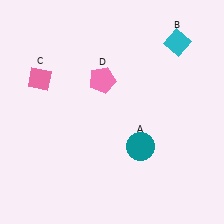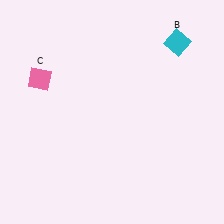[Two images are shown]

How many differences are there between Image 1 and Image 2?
There are 2 differences between the two images.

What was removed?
The teal circle (A), the pink pentagon (D) were removed in Image 2.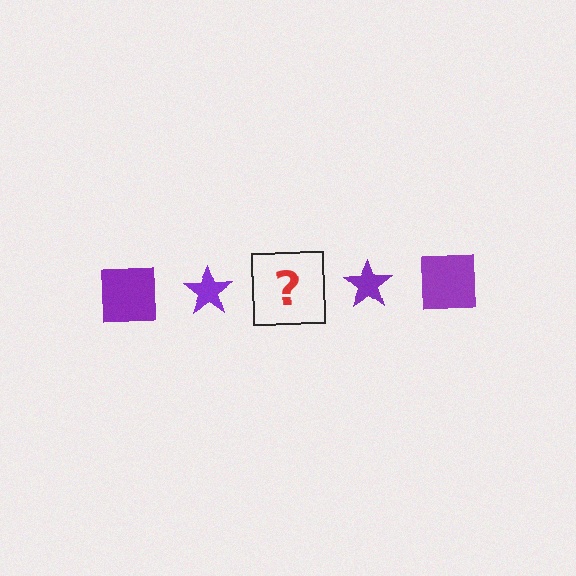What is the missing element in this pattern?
The missing element is a purple square.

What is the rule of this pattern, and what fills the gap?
The rule is that the pattern cycles through square, star shapes in purple. The gap should be filled with a purple square.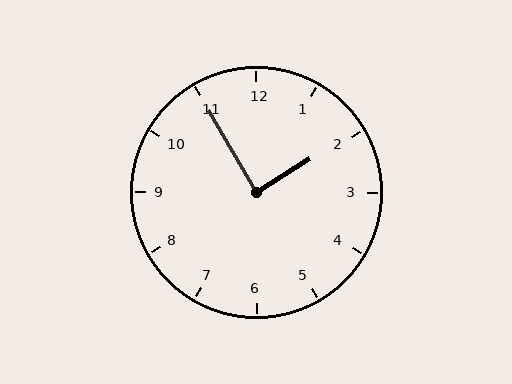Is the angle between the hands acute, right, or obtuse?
It is right.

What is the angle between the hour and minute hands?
Approximately 88 degrees.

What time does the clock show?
1:55.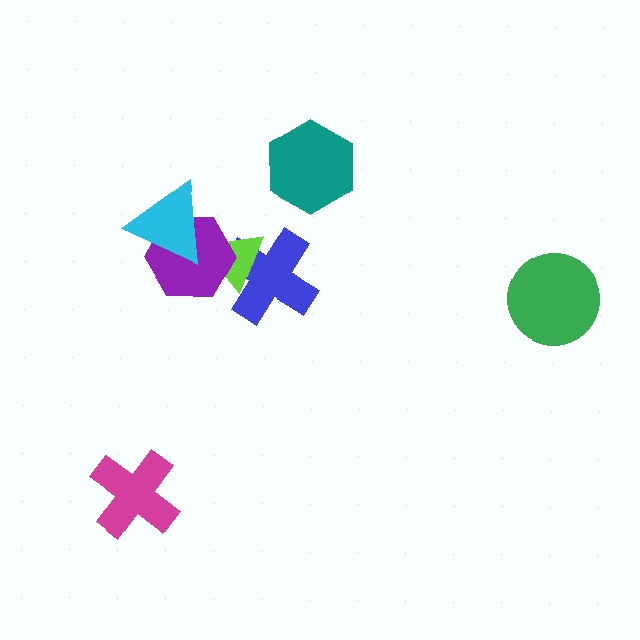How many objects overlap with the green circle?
0 objects overlap with the green circle.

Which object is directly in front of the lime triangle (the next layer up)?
The purple hexagon is directly in front of the lime triangle.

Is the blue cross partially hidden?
Yes, it is partially covered by another shape.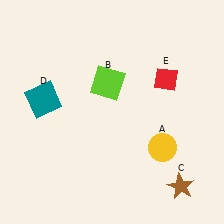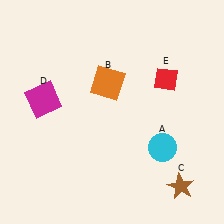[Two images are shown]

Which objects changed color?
A changed from yellow to cyan. B changed from lime to orange. D changed from teal to magenta.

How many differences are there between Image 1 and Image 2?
There are 3 differences between the two images.